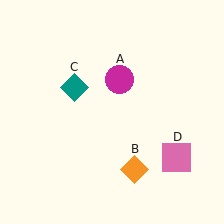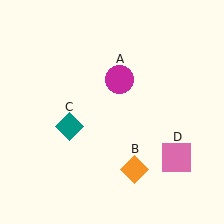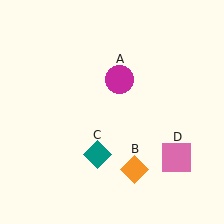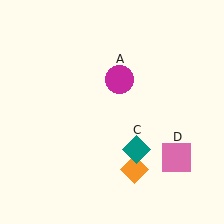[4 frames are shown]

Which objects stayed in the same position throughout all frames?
Magenta circle (object A) and orange diamond (object B) and pink square (object D) remained stationary.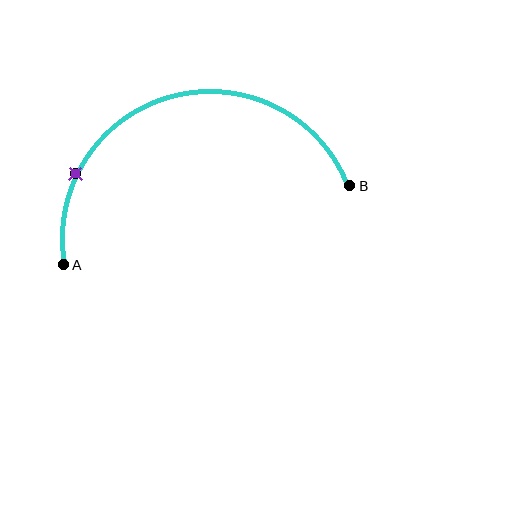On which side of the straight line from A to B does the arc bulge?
The arc bulges above the straight line connecting A and B.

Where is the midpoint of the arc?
The arc midpoint is the point on the curve farthest from the straight line joining A and B. It sits above that line.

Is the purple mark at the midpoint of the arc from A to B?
No. The purple mark lies on the arc but is closer to endpoint A. The arc midpoint would be at the point on the curve equidistant along the arc from both A and B.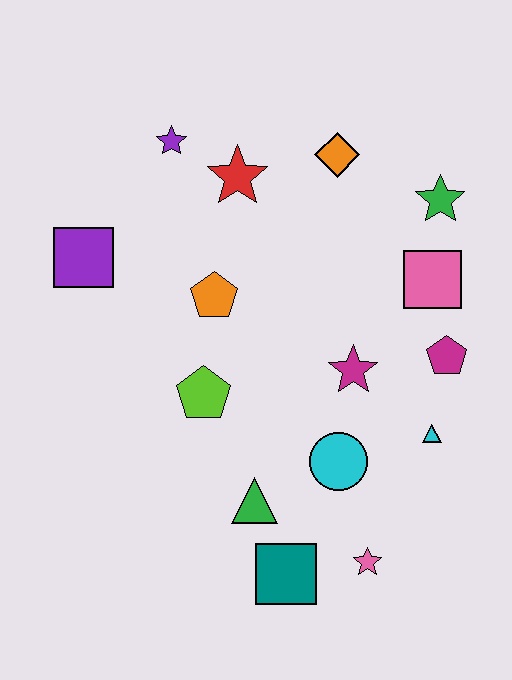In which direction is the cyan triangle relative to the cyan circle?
The cyan triangle is to the right of the cyan circle.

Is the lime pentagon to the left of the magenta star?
Yes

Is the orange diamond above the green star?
Yes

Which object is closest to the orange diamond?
The red star is closest to the orange diamond.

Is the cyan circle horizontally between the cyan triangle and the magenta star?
No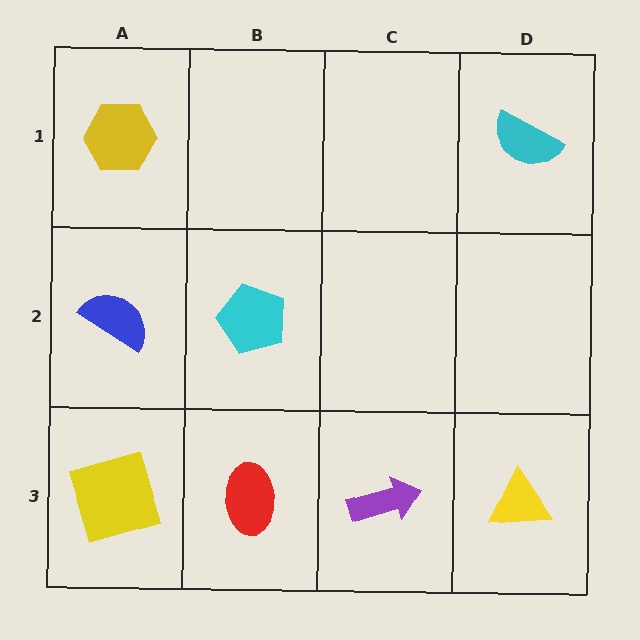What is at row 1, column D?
A cyan semicircle.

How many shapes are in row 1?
2 shapes.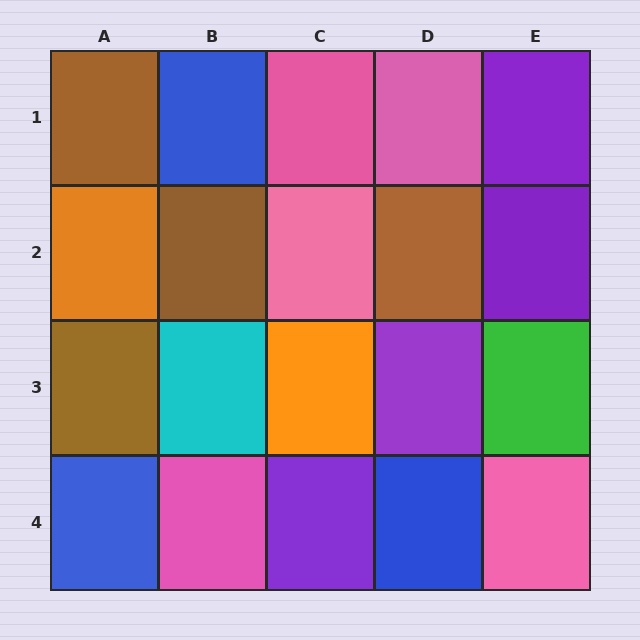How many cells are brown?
4 cells are brown.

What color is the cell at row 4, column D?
Blue.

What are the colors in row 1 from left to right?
Brown, blue, pink, pink, purple.